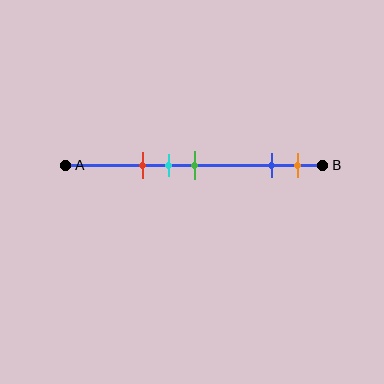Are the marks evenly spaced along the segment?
No, the marks are not evenly spaced.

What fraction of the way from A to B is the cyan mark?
The cyan mark is approximately 40% (0.4) of the way from A to B.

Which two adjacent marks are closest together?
The cyan and green marks are the closest adjacent pair.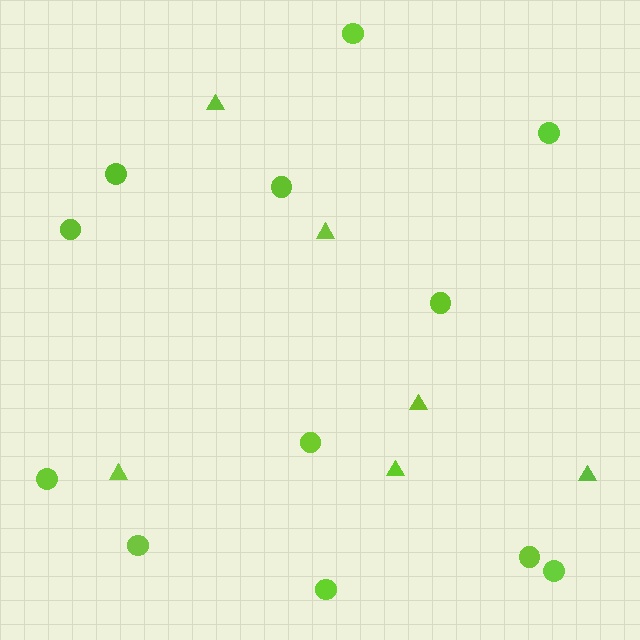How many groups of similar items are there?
There are 2 groups: one group of triangles (6) and one group of circles (12).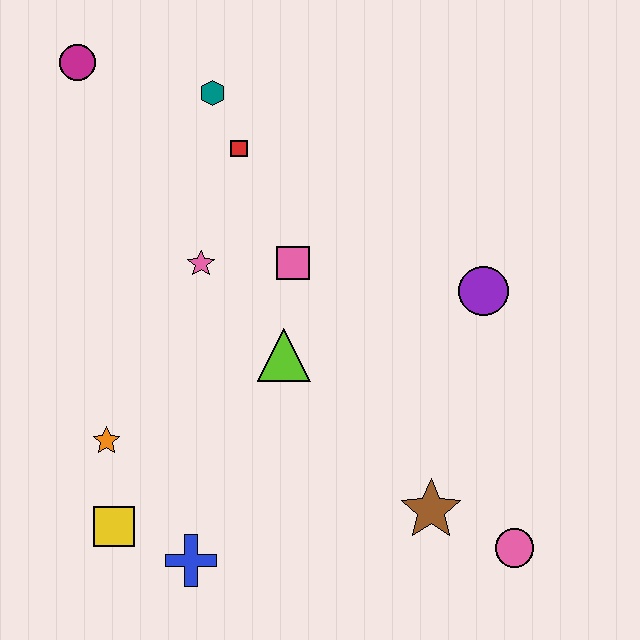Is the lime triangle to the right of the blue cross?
Yes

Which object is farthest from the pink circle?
The magenta circle is farthest from the pink circle.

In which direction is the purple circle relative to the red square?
The purple circle is to the right of the red square.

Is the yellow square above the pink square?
No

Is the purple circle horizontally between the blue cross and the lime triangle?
No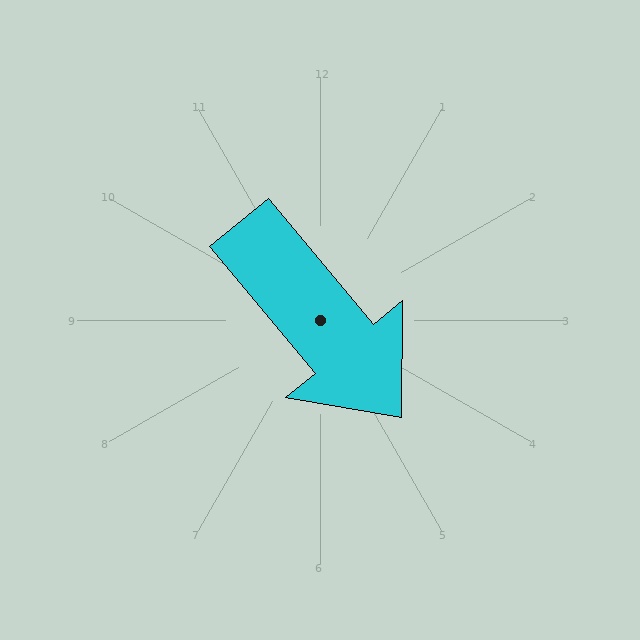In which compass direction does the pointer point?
Southeast.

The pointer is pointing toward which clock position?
Roughly 5 o'clock.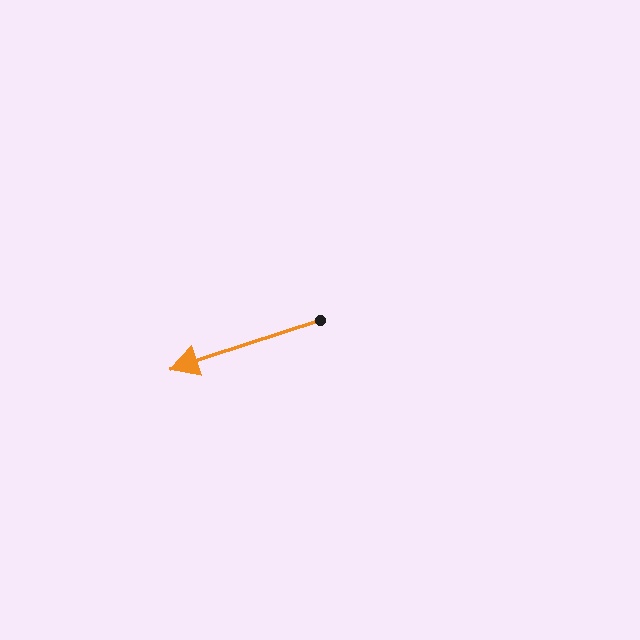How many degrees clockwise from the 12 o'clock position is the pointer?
Approximately 252 degrees.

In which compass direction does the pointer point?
West.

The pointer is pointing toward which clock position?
Roughly 8 o'clock.